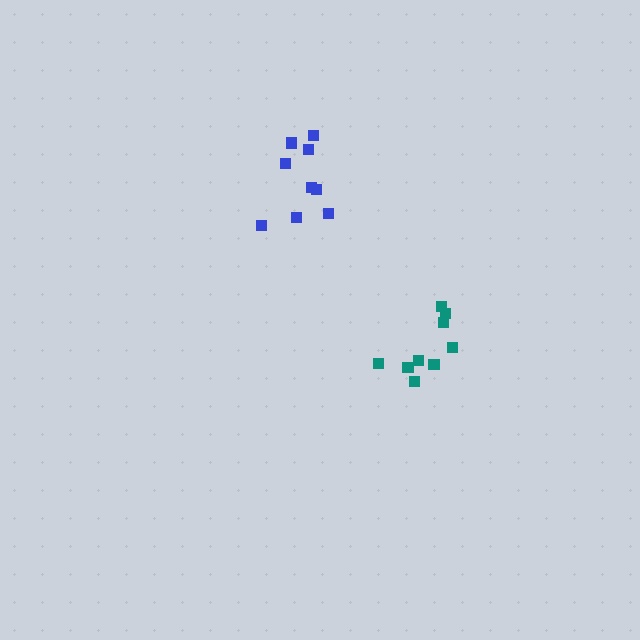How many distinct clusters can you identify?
There are 2 distinct clusters.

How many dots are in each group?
Group 1: 9 dots, Group 2: 9 dots (18 total).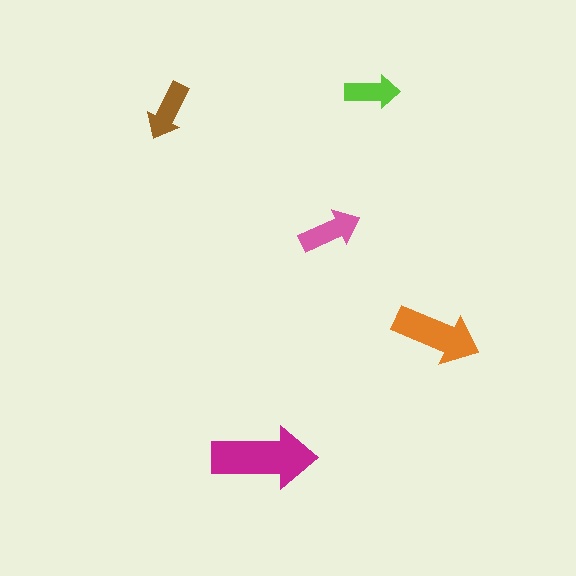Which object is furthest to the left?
The brown arrow is leftmost.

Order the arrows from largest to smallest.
the magenta one, the orange one, the pink one, the brown one, the lime one.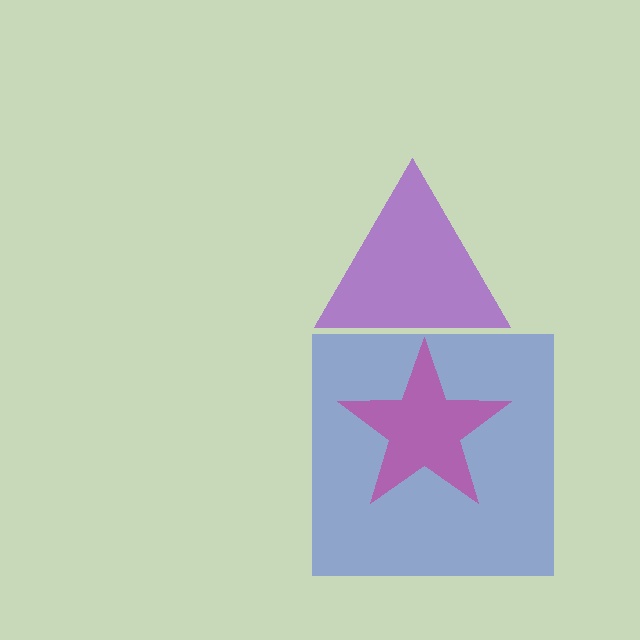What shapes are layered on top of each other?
The layered shapes are: a blue square, a purple triangle, a magenta star.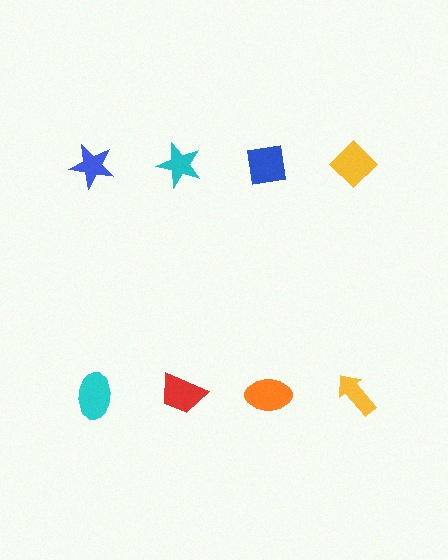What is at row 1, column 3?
A blue square.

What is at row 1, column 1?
A blue star.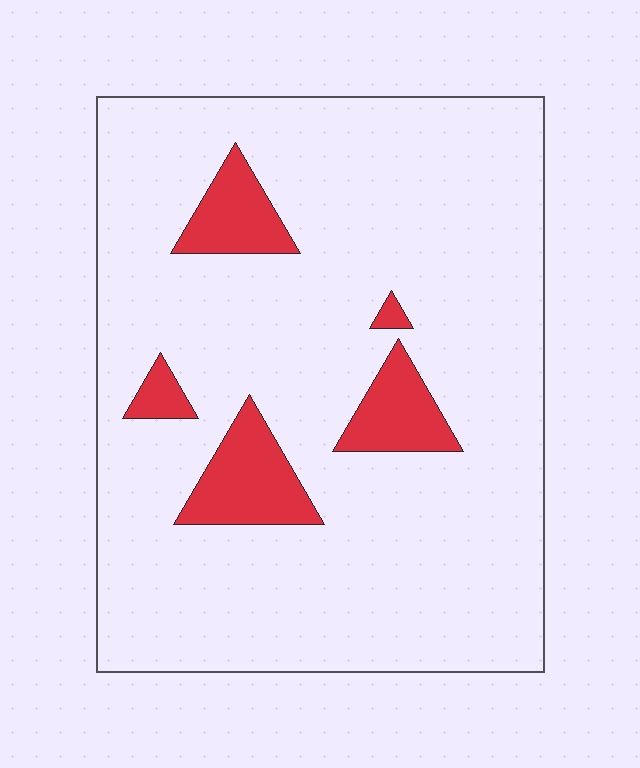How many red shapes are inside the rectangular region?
5.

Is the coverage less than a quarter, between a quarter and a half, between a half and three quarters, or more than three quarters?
Less than a quarter.